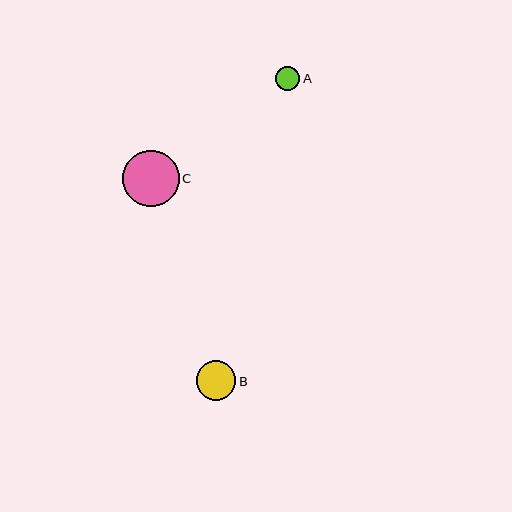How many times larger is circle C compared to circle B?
Circle C is approximately 1.4 times the size of circle B.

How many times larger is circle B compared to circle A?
Circle B is approximately 1.7 times the size of circle A.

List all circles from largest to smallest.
From largest to smallest: C, B, A.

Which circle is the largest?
Circle C is the largest with a size of approximately 56 pixels.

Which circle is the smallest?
Circle A is the smallest with a size of approximately 24 pixels.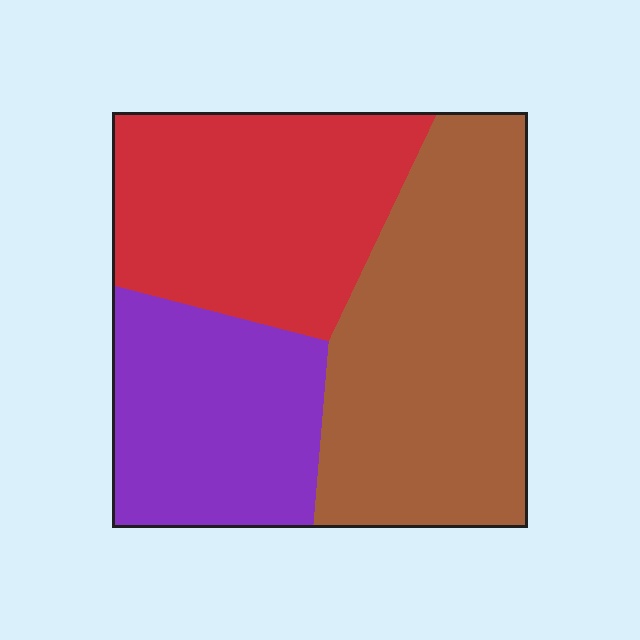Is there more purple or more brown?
Brown.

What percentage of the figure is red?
Red covers about 30% of the figure.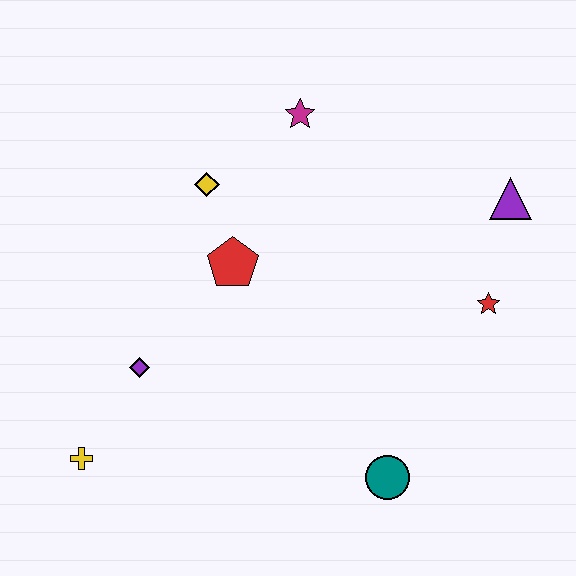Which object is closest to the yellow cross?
The purple diamond is closest to the yellow cross.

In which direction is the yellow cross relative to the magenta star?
The yellow cross is below the magenta star.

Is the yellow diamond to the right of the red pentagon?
No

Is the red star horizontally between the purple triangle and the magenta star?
Yes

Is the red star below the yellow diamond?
Yes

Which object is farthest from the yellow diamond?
The teal circle is farthest from the yellow diamond.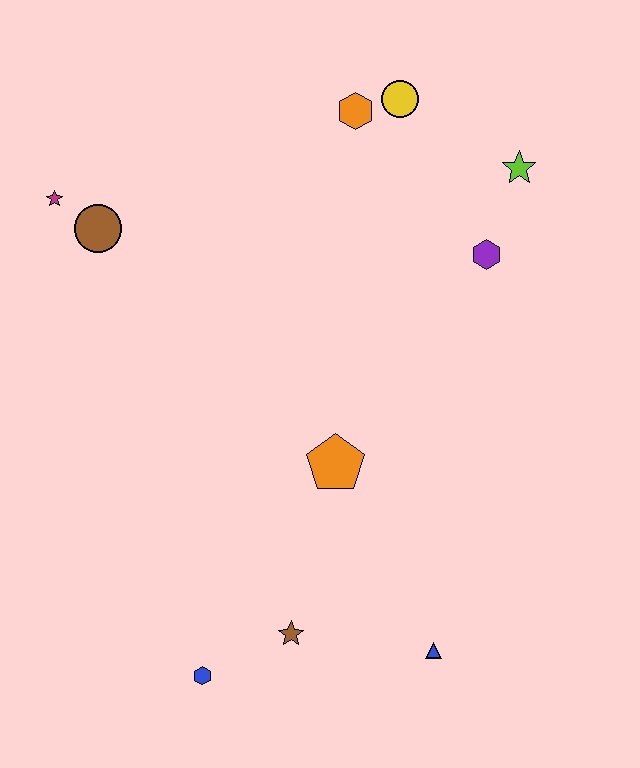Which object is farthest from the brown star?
The yellow circle is farthest from the brown star.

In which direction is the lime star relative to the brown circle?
The lime star is to the right of the brown circle.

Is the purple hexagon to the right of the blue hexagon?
Yes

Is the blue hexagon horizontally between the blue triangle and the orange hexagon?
No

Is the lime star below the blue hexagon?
No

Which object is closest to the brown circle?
The magenta star is closest to the brown circle.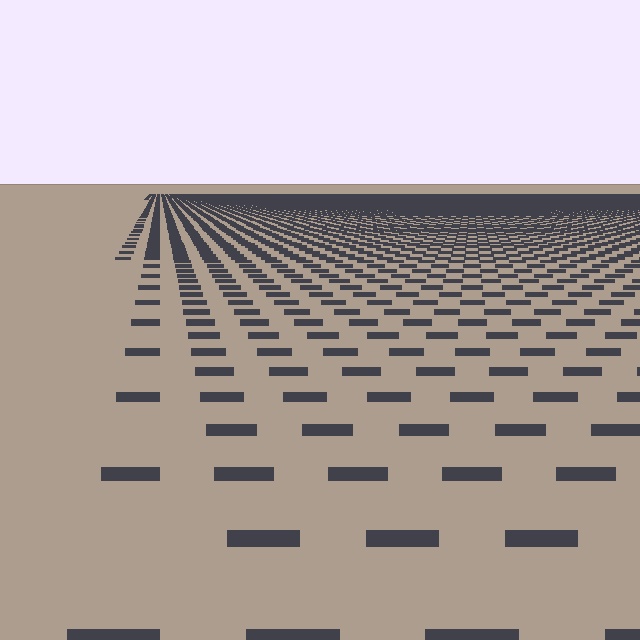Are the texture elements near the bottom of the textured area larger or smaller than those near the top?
Larger. Near the bottom, elements are closer to the viewer and appear at a bigger on-screen size.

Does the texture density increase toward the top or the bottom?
Density increases toward the top.